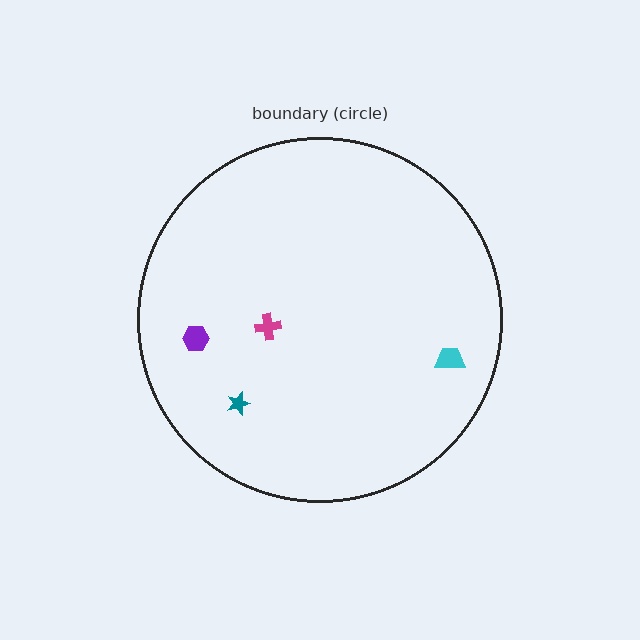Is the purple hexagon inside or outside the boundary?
Inside.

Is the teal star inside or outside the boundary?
Inside.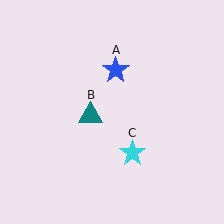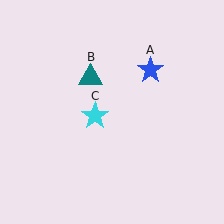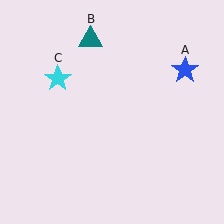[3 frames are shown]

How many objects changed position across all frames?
3 objects changed position: blue star (object A), teal triangle (object B), cyan star (object C).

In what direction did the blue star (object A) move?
The blue star (object A) moved right.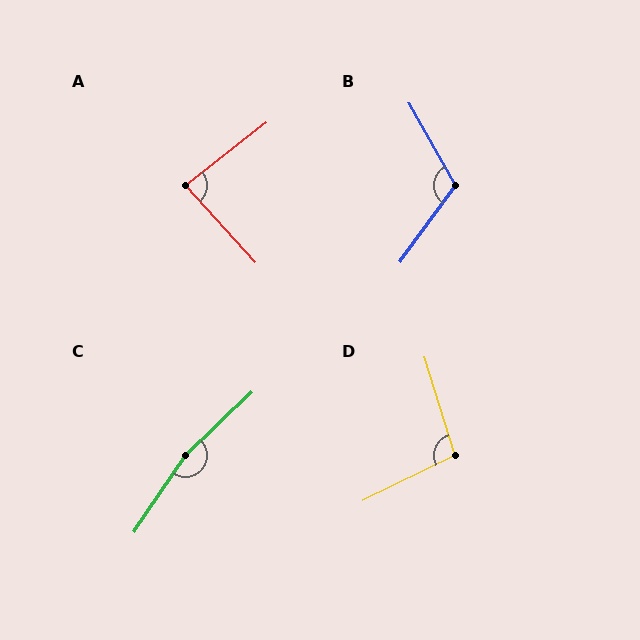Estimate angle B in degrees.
Approximately 115 degrees.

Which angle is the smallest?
A, at approximately 85 degrees.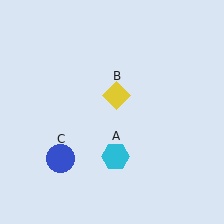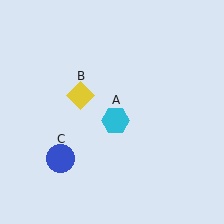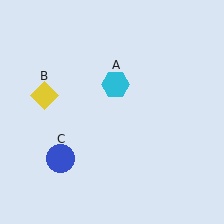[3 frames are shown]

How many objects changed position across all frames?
2 objects changed position: cyan hexagon (object A), yellow diamond (object B).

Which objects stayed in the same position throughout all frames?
Blue circle (object C) remained stationary.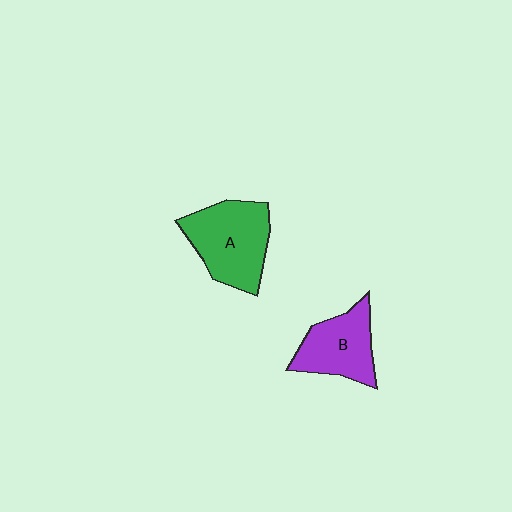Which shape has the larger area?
Shape A (green).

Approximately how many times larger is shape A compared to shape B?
Approximately 1.3 times.